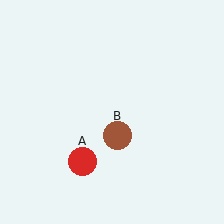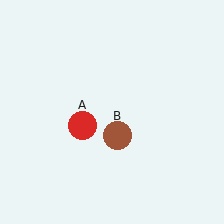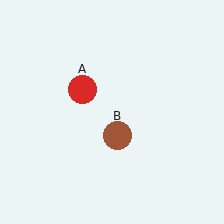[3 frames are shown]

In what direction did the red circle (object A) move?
The red circle (object A) moved up.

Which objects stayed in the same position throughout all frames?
Brown circle (object B) remained stationary.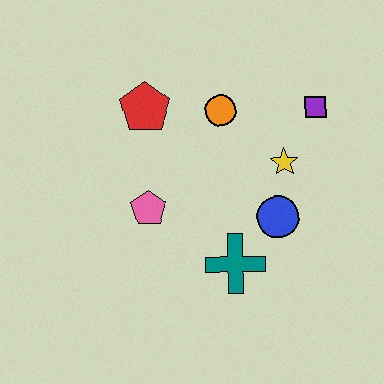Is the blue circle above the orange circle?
No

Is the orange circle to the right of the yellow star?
No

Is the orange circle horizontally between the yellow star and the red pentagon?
Yes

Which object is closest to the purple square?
The yellow star is closest to the purple square.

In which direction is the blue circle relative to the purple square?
The blue circle is below the purple square.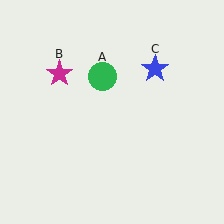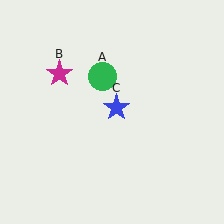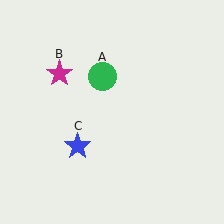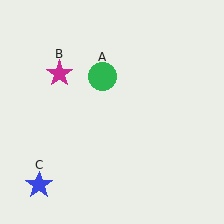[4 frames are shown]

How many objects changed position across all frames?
1 object changed position: blue star (object C).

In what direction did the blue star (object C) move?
The blue star (object C) moved down and to the left.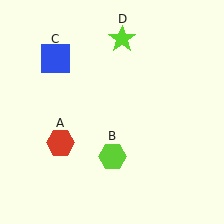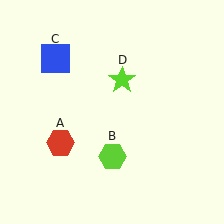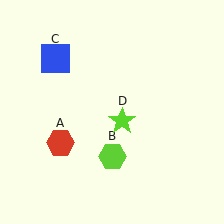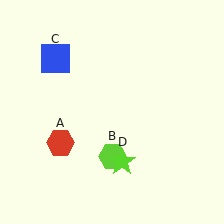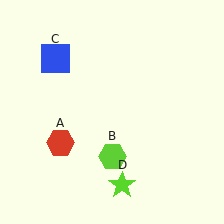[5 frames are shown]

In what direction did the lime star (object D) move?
The lime star (object D) moved down.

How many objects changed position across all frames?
1 object changed position: lime star (object D).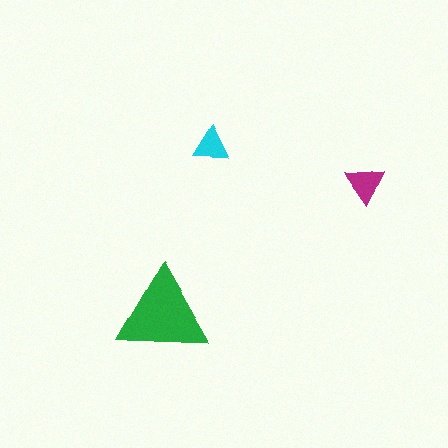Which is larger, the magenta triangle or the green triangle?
The green one.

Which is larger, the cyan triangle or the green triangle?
The green one.